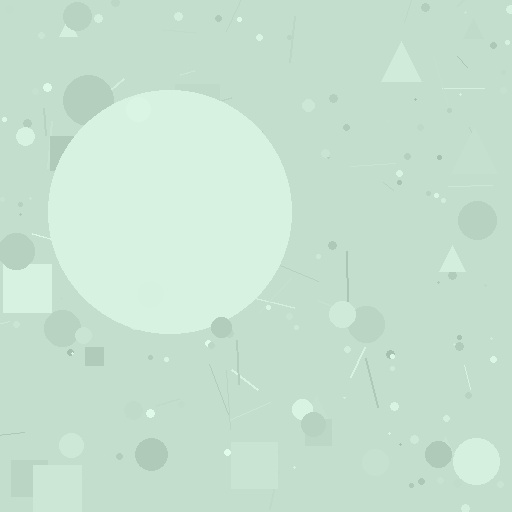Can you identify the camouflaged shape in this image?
The camouflaged shape is a circle.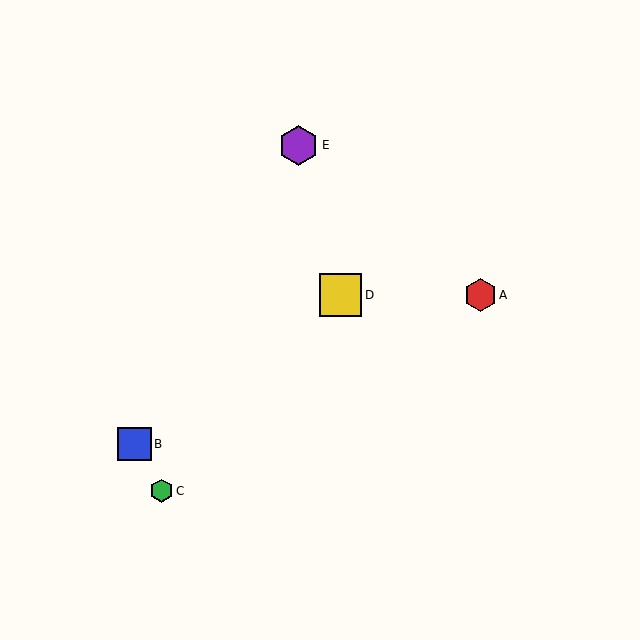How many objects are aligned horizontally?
2 objects (A, D) are aligned horizontally.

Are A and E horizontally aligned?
No, A is at y≈295 and E is at y≈145.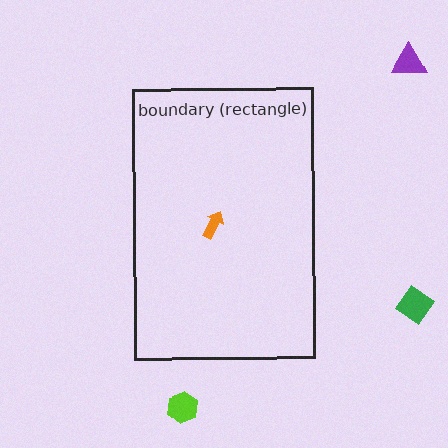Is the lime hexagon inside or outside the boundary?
Outside.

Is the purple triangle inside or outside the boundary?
Outside.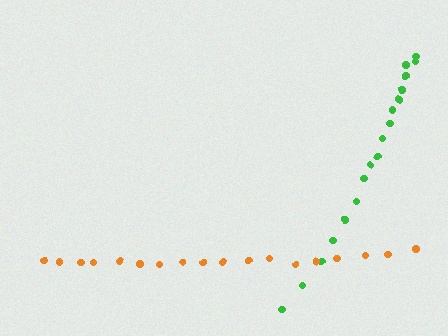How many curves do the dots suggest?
There are 2 distinct paths.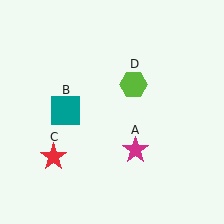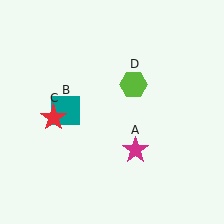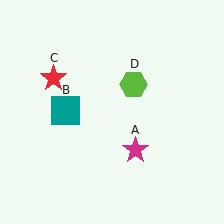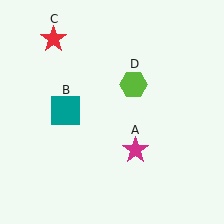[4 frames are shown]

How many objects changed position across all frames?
1 object changed position: red star (object C).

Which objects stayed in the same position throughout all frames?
Magenta star (object A) and teal square (object B) and lime hexagon (object D) remained stationary.